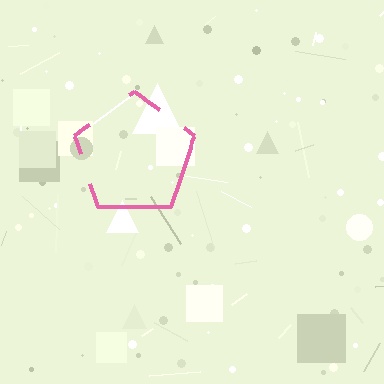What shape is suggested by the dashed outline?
The dashed outline suggests a pentagon.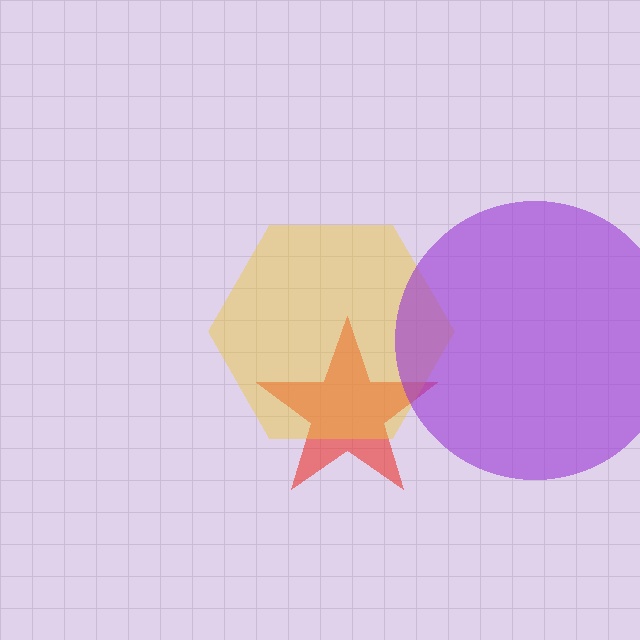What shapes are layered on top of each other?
The layered shapes are: a red star, a yellow hexagon, a purple circle.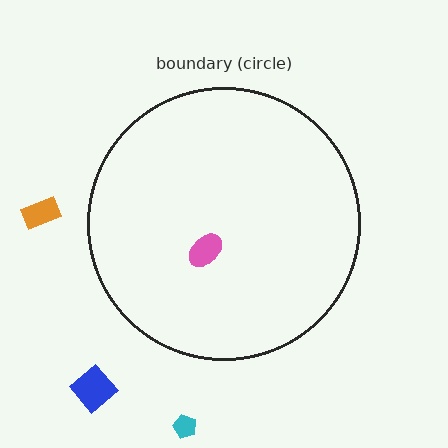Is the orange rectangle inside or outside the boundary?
Outside.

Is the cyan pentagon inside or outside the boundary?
Outside.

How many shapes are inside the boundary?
1 inside, 3 outside.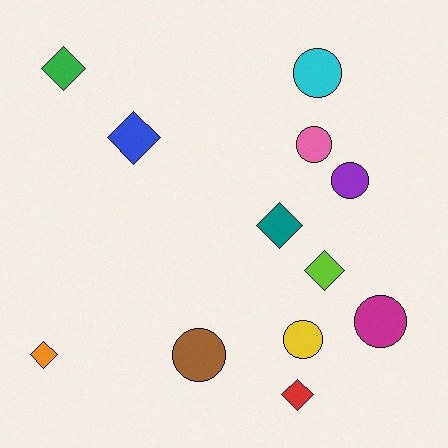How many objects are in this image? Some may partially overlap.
There are 12 objects.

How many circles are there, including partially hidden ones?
There are 6 circles.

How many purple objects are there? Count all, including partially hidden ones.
There is 1 purple object.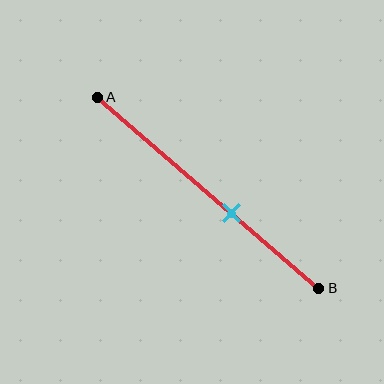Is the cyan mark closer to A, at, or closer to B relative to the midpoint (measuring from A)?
The cyan mark is closer to point B than the midpoint of segment AB.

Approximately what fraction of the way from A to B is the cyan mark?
The cyan mark is approximately 60% of the way from A to B.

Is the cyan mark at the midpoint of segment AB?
No, the mark is at about 60% from A, not at the 50% midpoint.